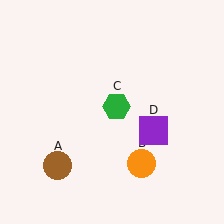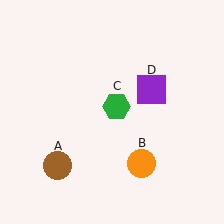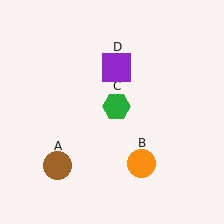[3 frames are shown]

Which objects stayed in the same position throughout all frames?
Brown circle (object A) and orange circle (object B) and green hexagon (object C) remained stationary.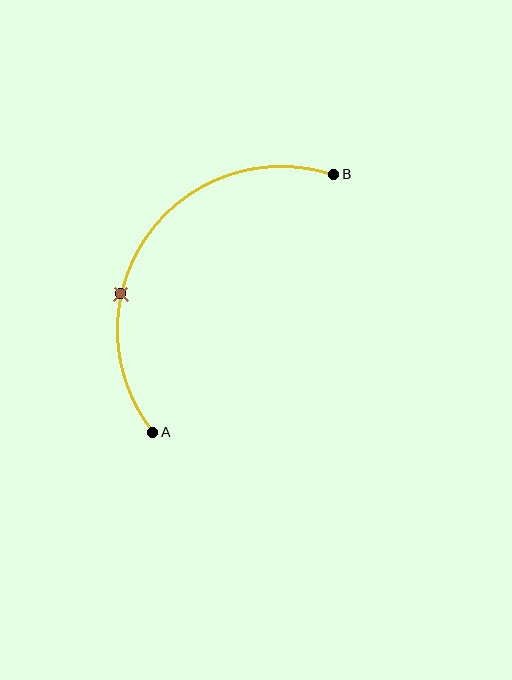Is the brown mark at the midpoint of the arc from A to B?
No. The brown mark lies on the arc but is closer to endpoint A. The arc midpoint would be at the point on the curve equidistant along the arc from both A and B.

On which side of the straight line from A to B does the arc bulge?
The arc bulges above and to the left of the straight line connecting A and B.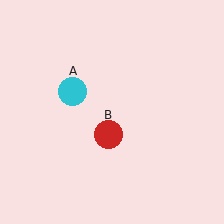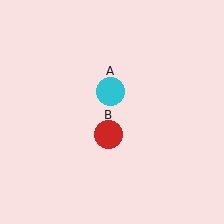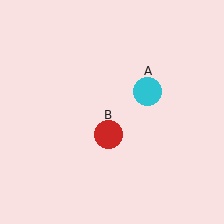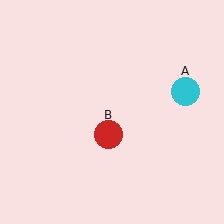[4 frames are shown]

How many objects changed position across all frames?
1 object changed position: cyan circle (object A).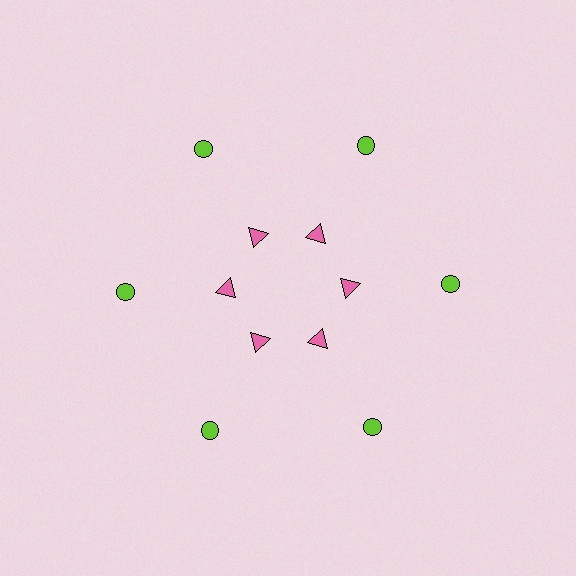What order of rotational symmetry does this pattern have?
This pattern has 6-fold rotational symmetry.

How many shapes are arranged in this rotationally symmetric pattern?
There are 12 shapes, arranged in 6 groups of 2.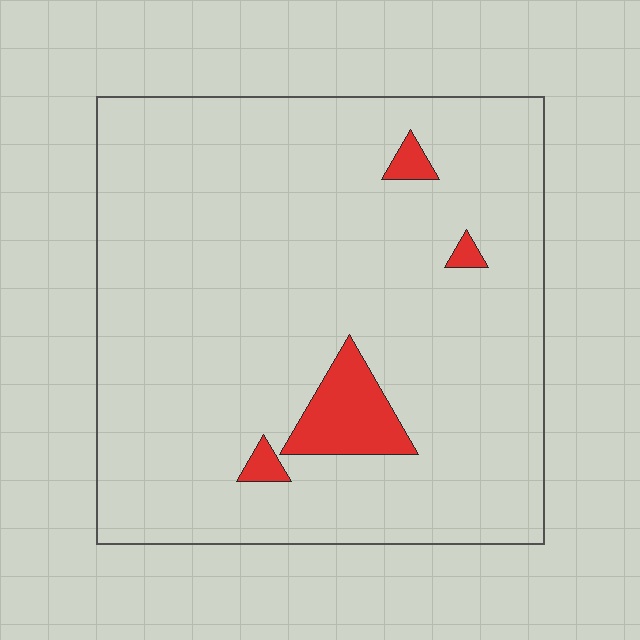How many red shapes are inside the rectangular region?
4.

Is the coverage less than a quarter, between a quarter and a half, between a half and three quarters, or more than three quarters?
Less than a quarter.